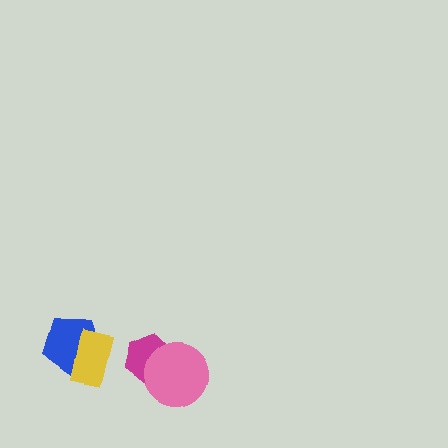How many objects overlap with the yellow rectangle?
1 object overlaps with the yellow rectangle.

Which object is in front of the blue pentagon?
The yellow rectangle is in front of the blue pentagon.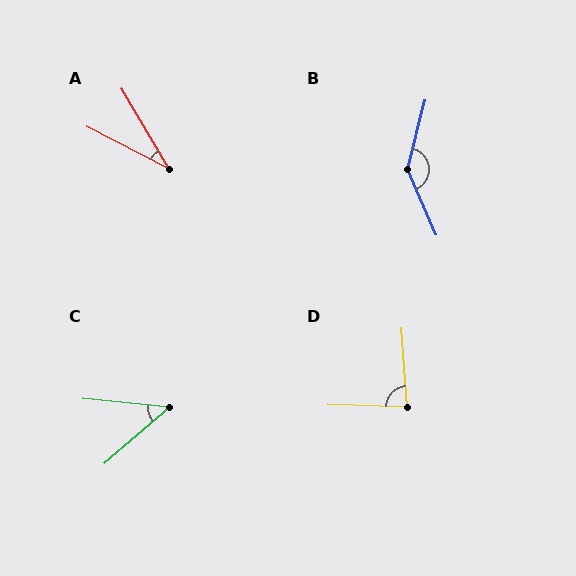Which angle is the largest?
B, at approximately 142 degrees.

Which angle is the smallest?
A, at approximately 32 degrees.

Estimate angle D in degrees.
Approximately 84 degrees.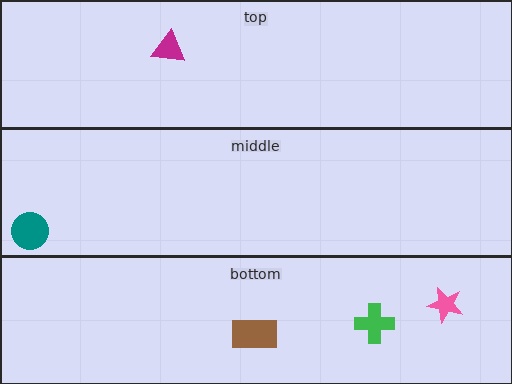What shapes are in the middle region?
The teal circle.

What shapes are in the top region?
The magenta triangle.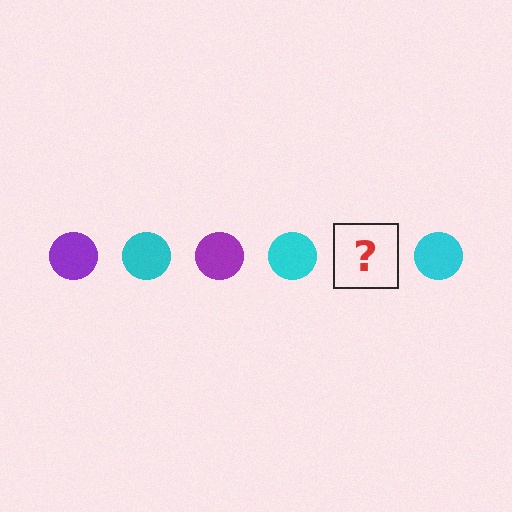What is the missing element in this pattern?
The missing element is a purple circle.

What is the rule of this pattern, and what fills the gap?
The rule is that the pattern cycles through purple, cyan circles. The gap should be filled with a purple circle.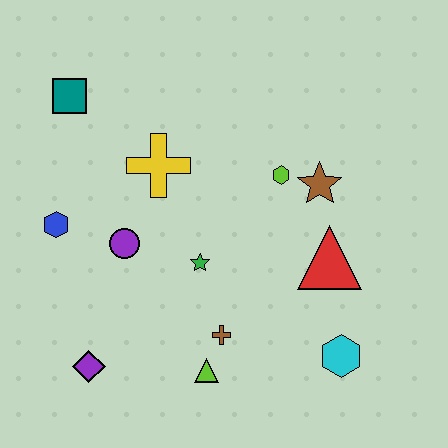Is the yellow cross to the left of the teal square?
No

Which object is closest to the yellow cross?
The purple circle is closest to the yellow cross.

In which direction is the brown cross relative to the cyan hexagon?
The brown cross is to the left of the cyan hexagon.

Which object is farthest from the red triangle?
The teal square is farthest from the red triangle.